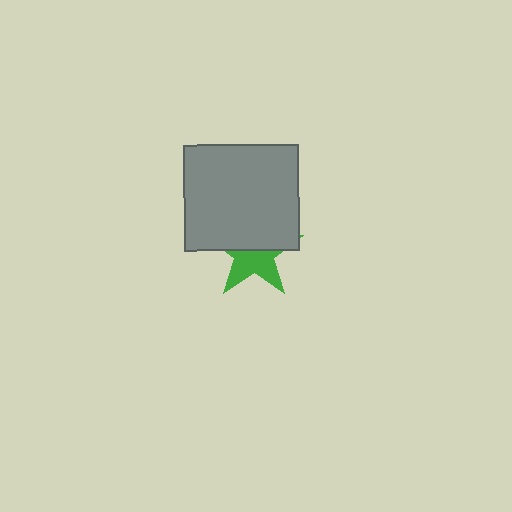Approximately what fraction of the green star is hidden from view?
Roughly 54% of the green star is hidden behind the gray rectangle.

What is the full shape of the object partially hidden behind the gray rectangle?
The partially hidden object is a green star.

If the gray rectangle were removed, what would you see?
You would see the complete green star.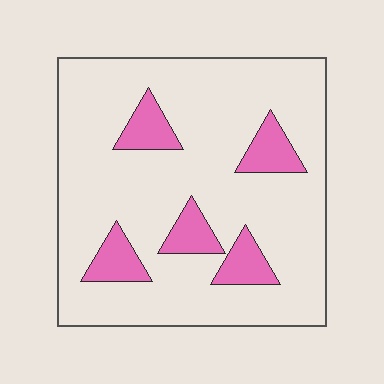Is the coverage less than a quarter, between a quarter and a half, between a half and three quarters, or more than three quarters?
Less than a quarter.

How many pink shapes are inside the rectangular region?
5.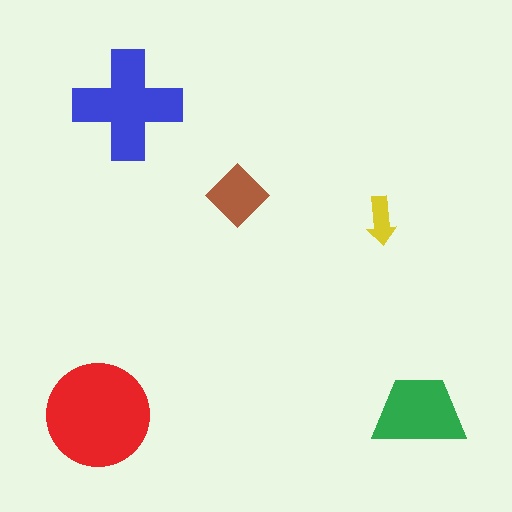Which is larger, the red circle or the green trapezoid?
The red circle.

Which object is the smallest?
The yellow arrow.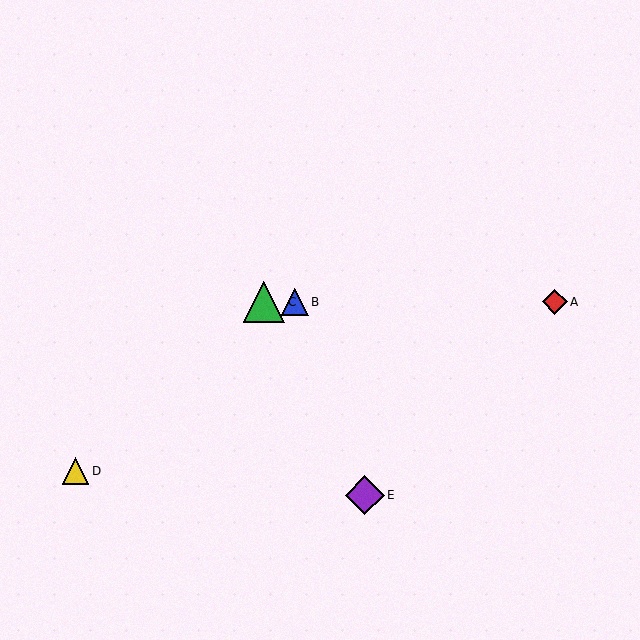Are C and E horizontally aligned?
No, C is at y≈302 and E is at y≈495.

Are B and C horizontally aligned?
Yes, both are at y≈302.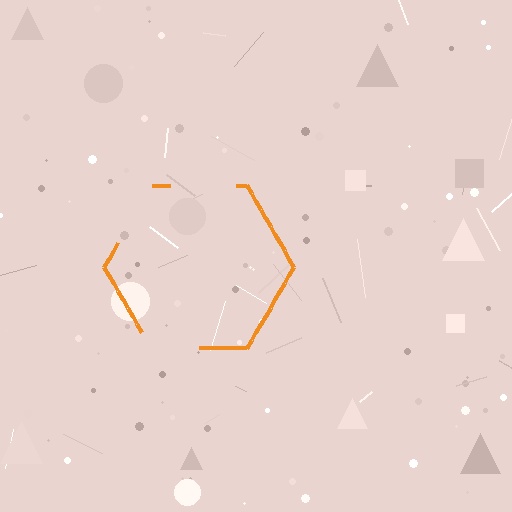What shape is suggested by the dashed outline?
The dashed outline suggests a hexagon.